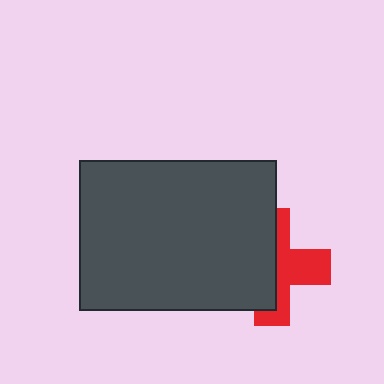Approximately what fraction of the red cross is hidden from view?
Roughly 55% of the red cross is hidden behind the dark gray rectangle.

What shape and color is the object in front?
The object in front is a dark gray rectangle.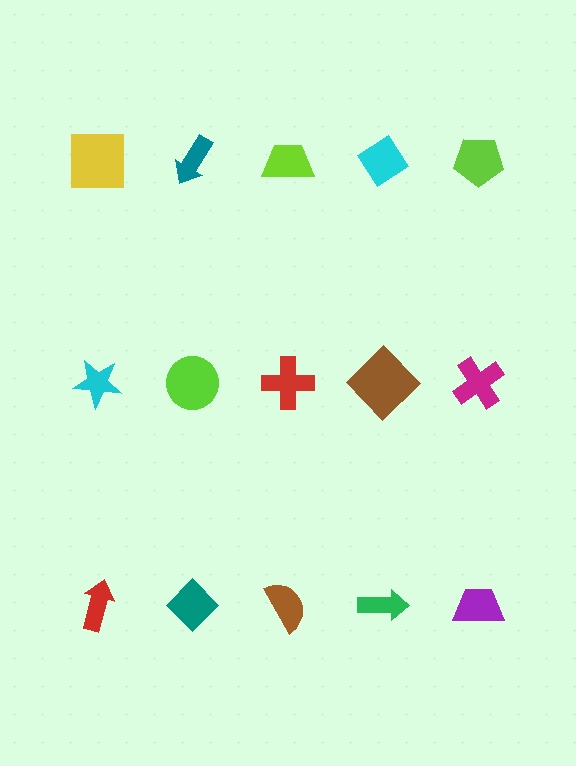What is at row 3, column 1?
A red arrow.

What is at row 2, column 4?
A brown diamond.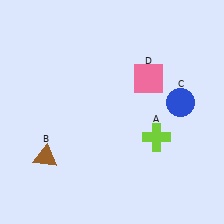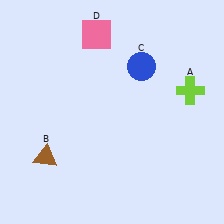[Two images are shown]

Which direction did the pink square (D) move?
The pink square (D) moved left.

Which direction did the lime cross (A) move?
The lime cross (A) moved up.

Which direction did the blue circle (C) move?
The blue circle (C) moved left.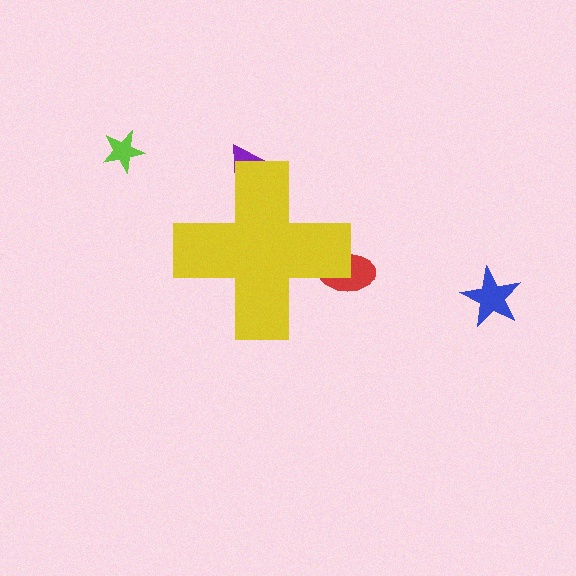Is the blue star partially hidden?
No, the blue star is fully visible.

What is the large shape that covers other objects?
A yellow cross.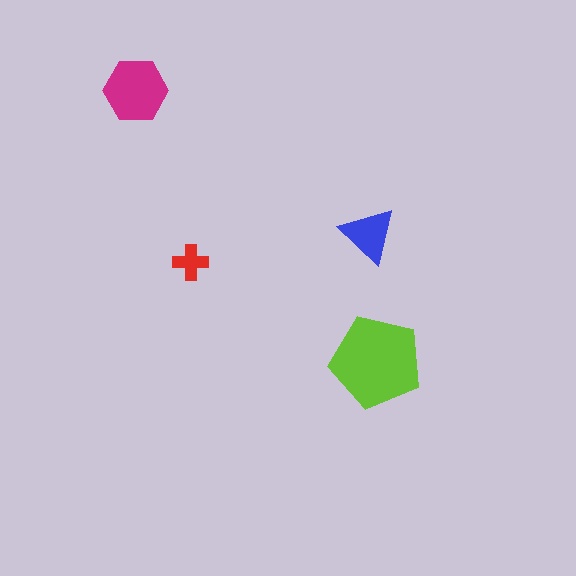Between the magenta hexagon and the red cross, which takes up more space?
The magenta hexagon.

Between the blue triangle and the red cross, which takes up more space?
The blue triangle.